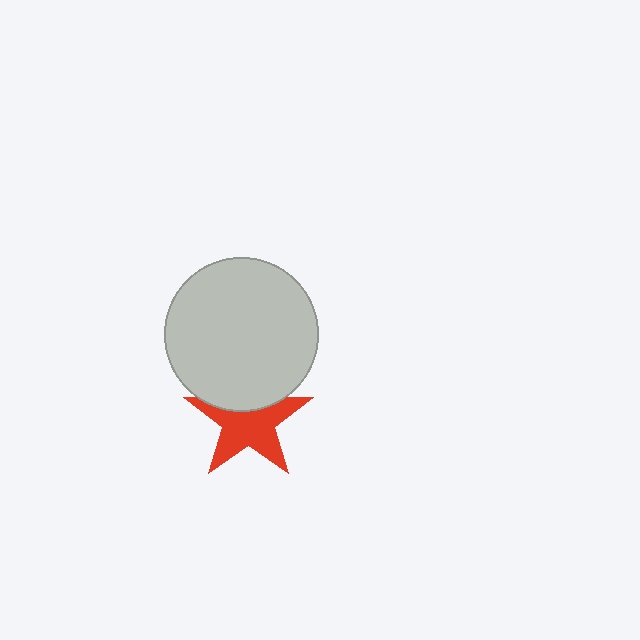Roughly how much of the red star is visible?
Most of it is visible (roughly 69%).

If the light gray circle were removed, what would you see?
You would see the complete red star.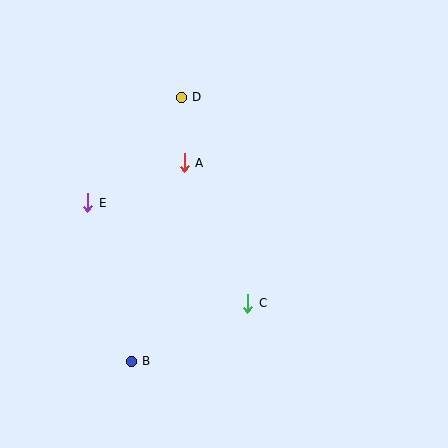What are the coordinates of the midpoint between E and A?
The midpoint between E and A is at (136, 183).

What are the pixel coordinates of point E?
Point E is at (88, 203).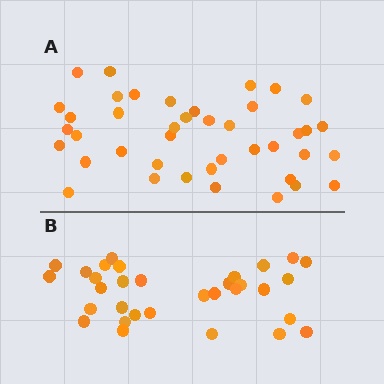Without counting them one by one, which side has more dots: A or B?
Region A (the top region) has more dots.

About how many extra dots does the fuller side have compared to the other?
Region A has roughly 8 or so more dots than region B.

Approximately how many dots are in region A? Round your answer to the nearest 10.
About 40 dots. (The exact count is 41, which rounds to 40.)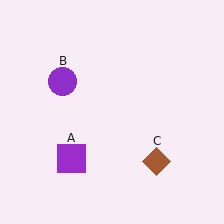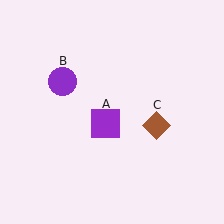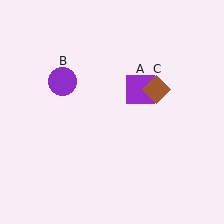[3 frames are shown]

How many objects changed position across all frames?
2 objects changed position: purple square (object A), brown diamond (object C).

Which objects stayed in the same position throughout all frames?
Purple circle (object B) remained stationary.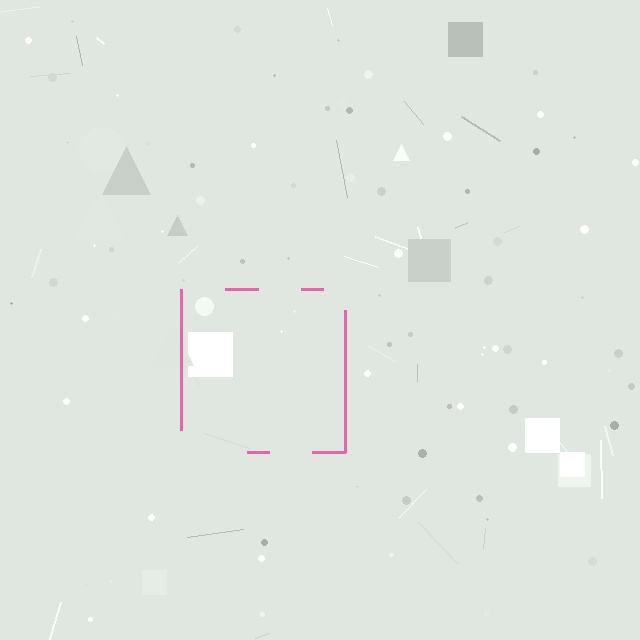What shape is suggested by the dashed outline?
The dashed outline suggests a square.